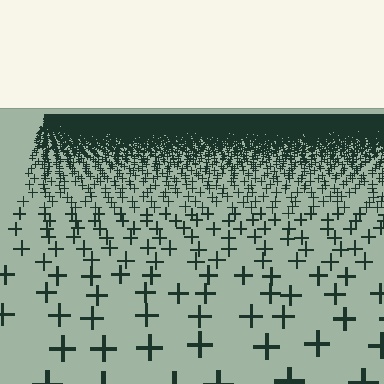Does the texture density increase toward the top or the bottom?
Density increases toward the top.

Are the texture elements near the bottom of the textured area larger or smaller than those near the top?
Larger. Near the bottom, elements are closer to the viewer and appear at a bigger on-screen size.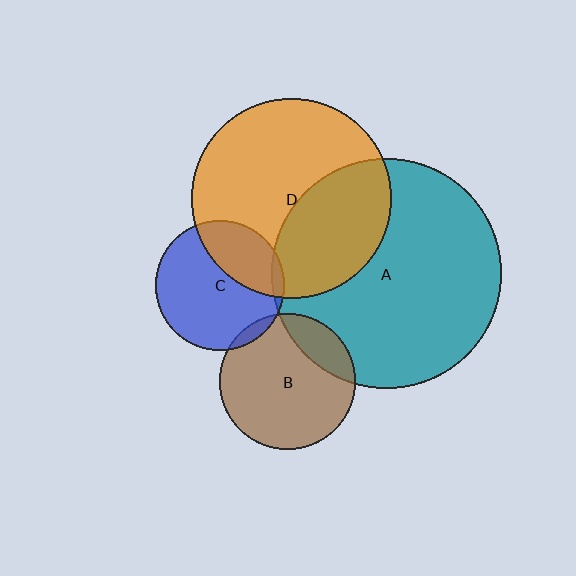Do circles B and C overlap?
Yes.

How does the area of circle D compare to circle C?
Approximately 2.4 times.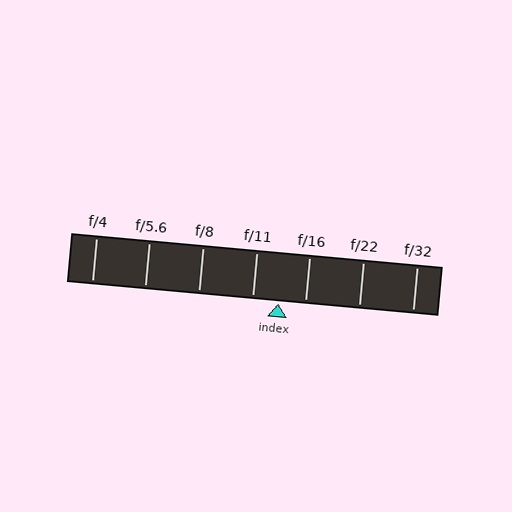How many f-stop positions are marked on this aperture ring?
There are 7 f-stop positions marked.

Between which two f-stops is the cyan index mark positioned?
The index mark is between f/11 and f/16.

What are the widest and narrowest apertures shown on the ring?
The widest aperture shown is f/4 and the narrowest is f/32.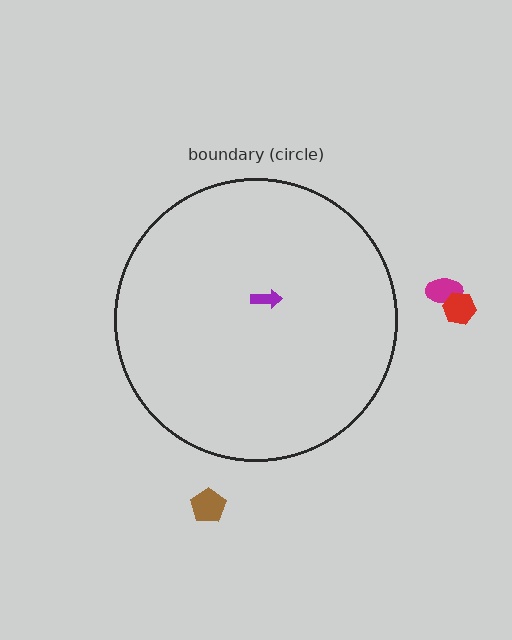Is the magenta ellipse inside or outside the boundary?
Outside.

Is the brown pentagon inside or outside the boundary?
Outside.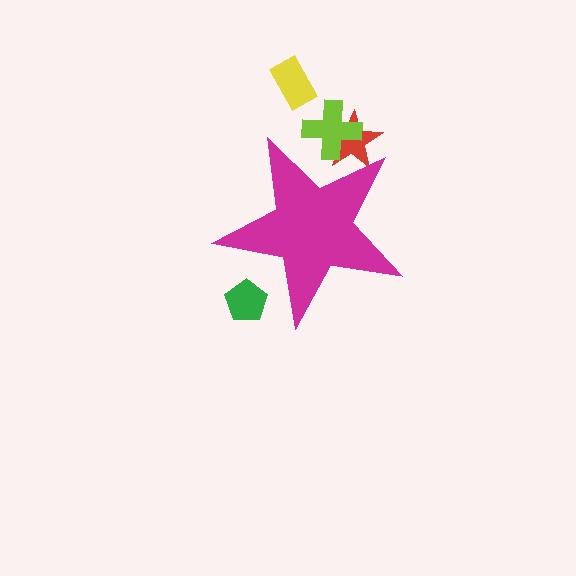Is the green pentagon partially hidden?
Yes, the green pentagon is partially hidden behind the magenta star.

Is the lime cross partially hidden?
Yes, the lime cross is partially hidden behind the magenta star.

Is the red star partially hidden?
Yes, the red star is partially hidden behind the magenta star.